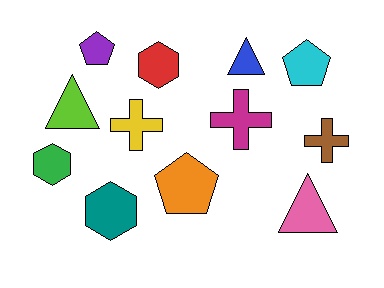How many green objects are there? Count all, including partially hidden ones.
There is 1 green object.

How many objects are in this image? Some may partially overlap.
There are 12 objects.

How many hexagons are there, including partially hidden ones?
There are 3 hexagons.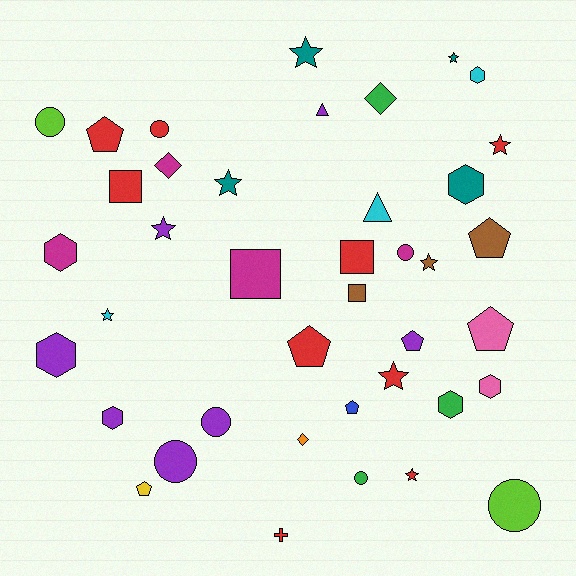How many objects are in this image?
There are 40 objects.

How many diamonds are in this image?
There are 3 diamonds.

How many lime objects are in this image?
There are 2 lime objects.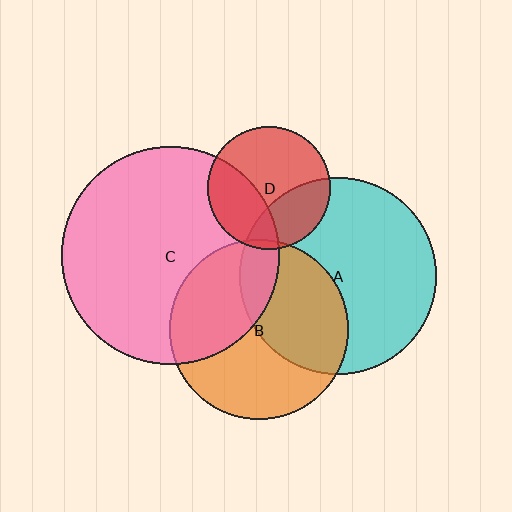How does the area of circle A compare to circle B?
Approximately 1.2 times.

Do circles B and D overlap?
Yes.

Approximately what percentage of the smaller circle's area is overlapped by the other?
Approximately 5%.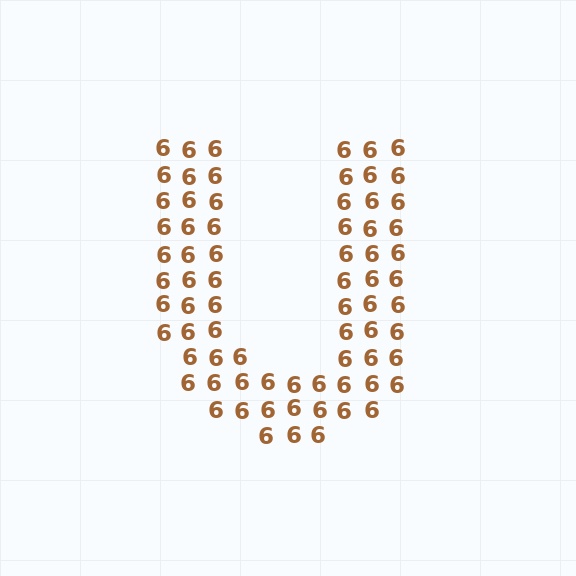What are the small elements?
The small elements are digit 6's.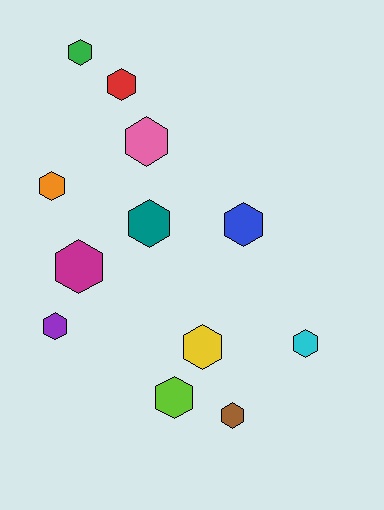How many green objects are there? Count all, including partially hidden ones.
There is 1 green object.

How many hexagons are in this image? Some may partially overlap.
There are 12 hexagons.